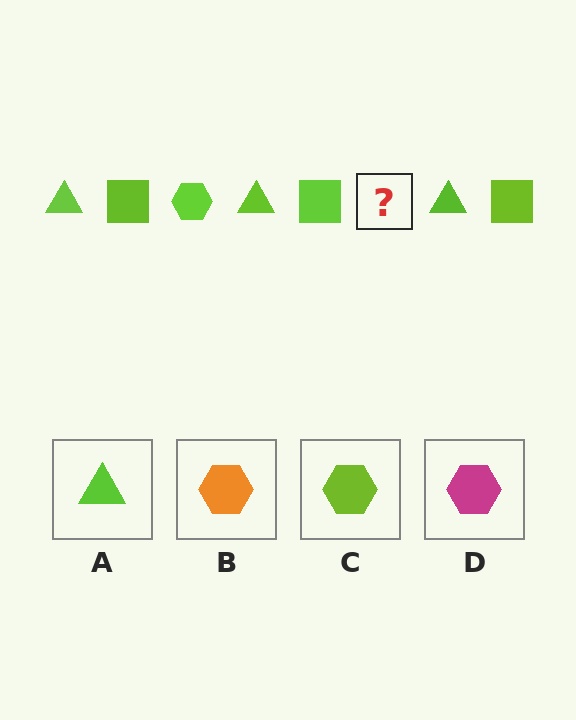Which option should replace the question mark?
Option C.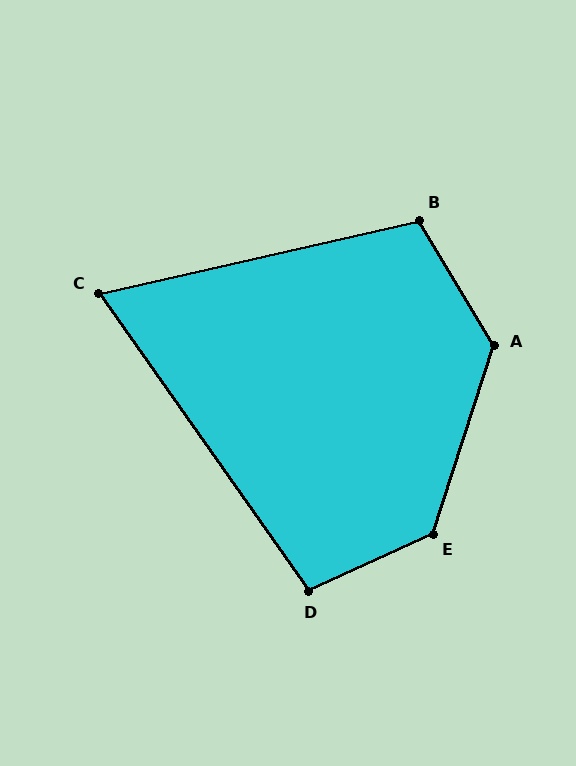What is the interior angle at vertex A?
Approximately 131 degrees (obtuse).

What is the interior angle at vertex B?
Approximately 108 degrees (obtuse).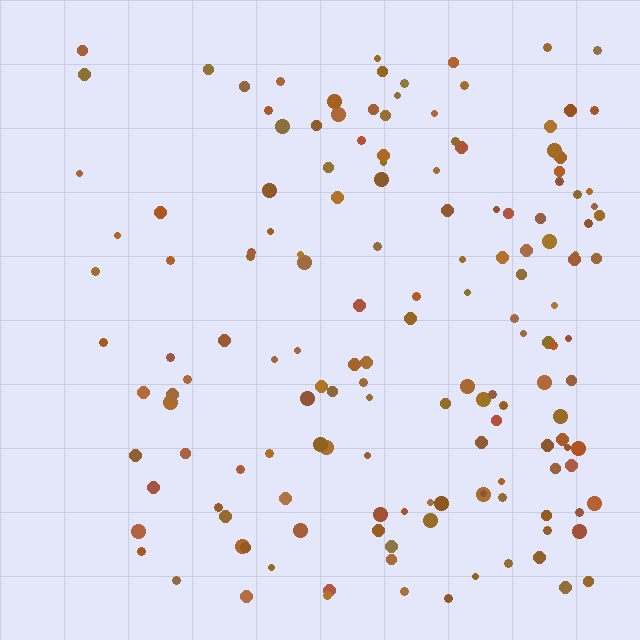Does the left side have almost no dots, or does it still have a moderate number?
Still a moderate number, just noticeably fewer than the right.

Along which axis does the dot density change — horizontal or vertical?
Horizontal.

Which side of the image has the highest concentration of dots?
The right.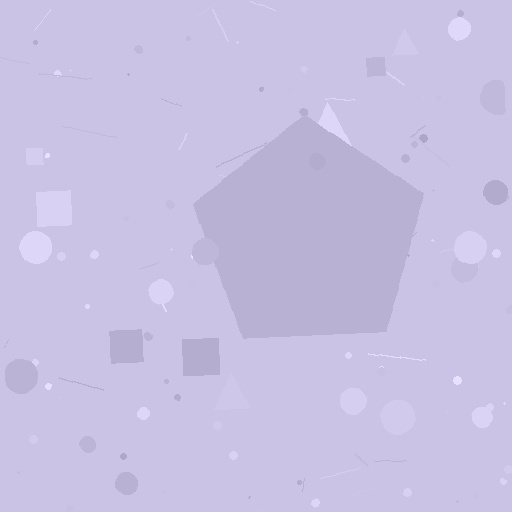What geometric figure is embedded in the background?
A pentagon is embedded in the background.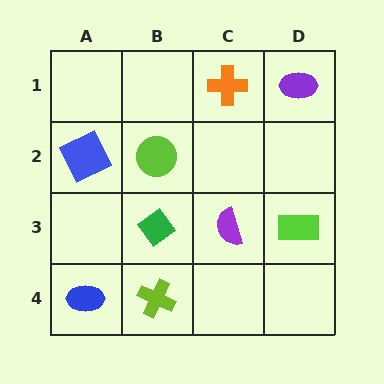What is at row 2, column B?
A lime circle.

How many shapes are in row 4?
2 shapes.